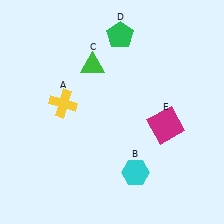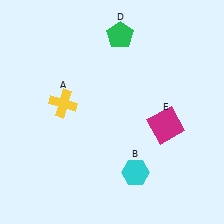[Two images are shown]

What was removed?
The green triangle (C) was removed in Image 2.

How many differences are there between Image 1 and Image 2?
There is 1 difference between the two images.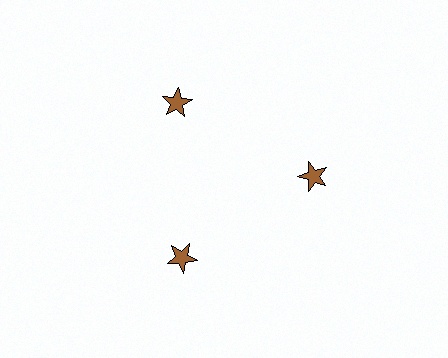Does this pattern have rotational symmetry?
Yes, this pattern has 3-fold rotational symmetry. It looks the same after rotating 120 degrees around the center.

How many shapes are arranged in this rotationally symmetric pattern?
There are 3 shapes, arranged in 3 groups of 1.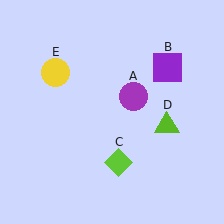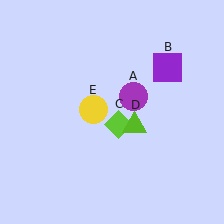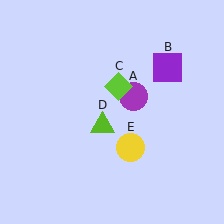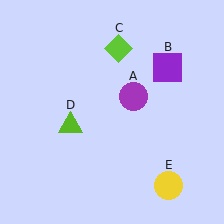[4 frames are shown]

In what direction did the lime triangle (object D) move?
The lime triangle (object D) moved left.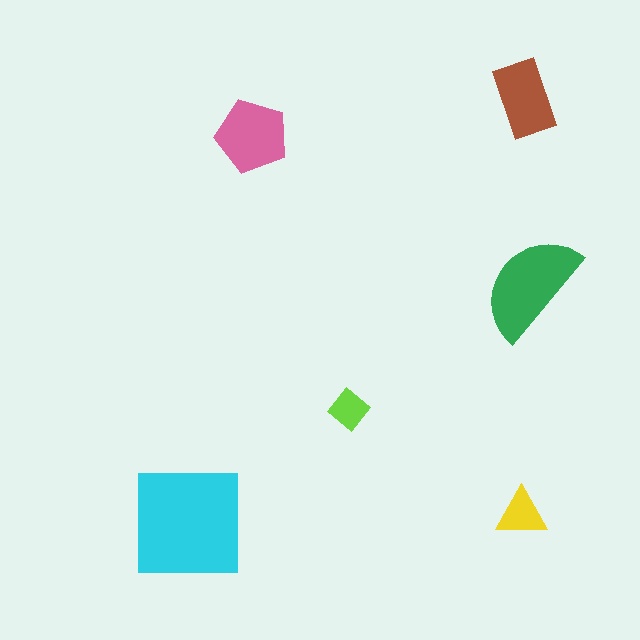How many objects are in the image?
There are 6 objects in the image.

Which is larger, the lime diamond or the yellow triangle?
The yellow triangle.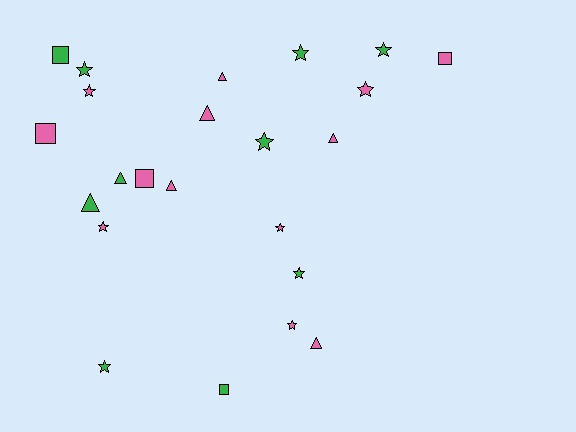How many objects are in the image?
There are 23 objects.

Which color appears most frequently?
Pink, with 13 objects.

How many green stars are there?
There are 6 green stars.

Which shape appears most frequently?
Star, with 11 objects.